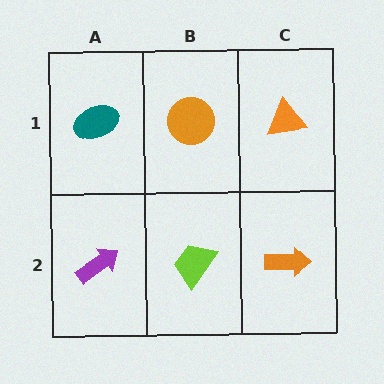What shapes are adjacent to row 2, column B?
An orange circle (row 1, column B), a purple arrow (row 2, column A), an orange arrow (row 2, column C).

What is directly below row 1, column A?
A purple arrow.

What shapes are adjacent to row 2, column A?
A teal ellipse (row 1, column A), a lime trapezoid (row 2, column B).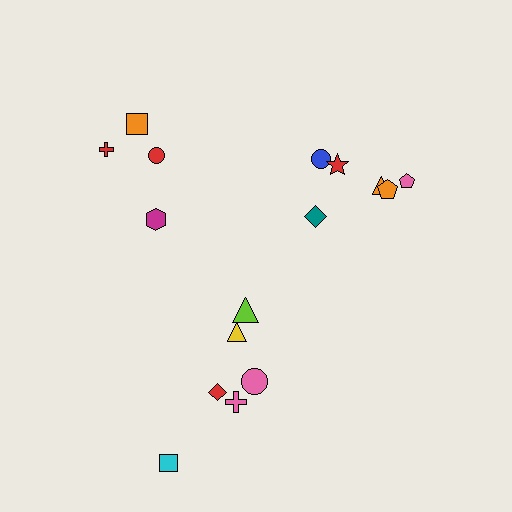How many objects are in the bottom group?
There are 6 objects.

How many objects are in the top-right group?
There are 6 objects.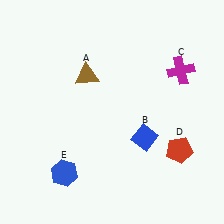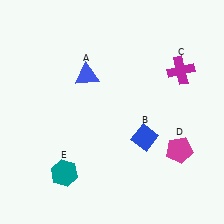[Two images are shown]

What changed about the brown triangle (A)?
In Image 1, A is brown. In Image 2, it changed to blue.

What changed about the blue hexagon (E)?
In Image 1, E is blue. In Image 2, it changed to teal.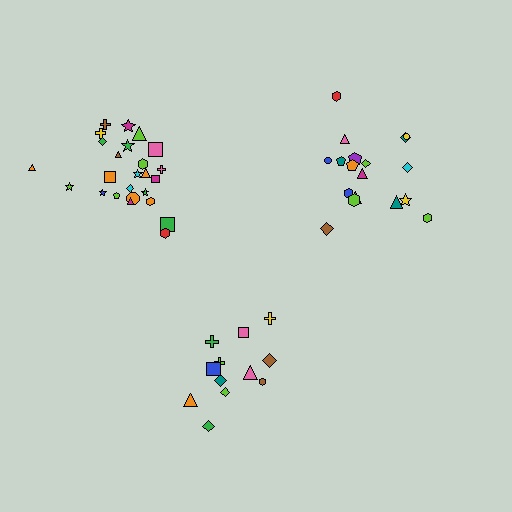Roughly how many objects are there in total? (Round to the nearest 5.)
Roughly 55 objects in total.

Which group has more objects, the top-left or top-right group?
The top-left group.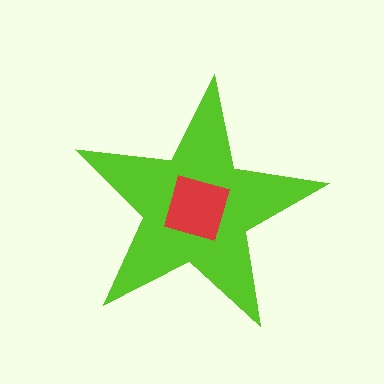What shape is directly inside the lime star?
The red diamond.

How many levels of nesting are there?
2.